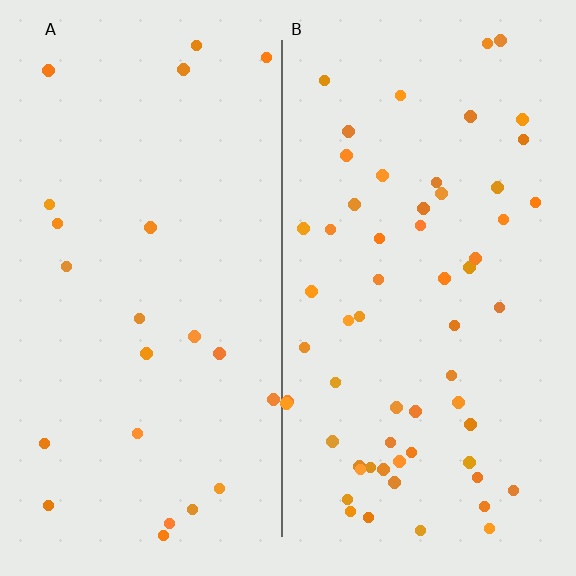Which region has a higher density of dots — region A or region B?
B (the right).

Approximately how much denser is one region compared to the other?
Approximately 2.7× — region B over region A.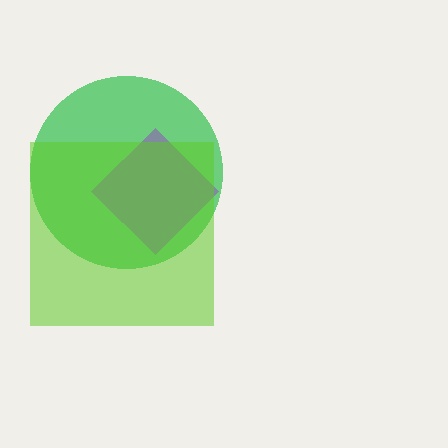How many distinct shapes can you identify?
There are 3 distinct shapes: a green circle, a purple diamond, a lime square.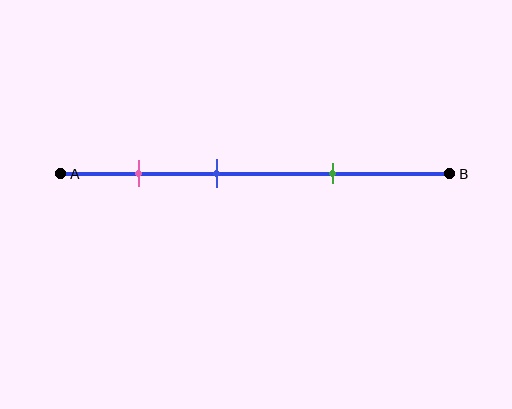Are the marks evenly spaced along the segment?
Yes, the marks are approximately evenly spaced.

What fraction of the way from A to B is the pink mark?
The pink mark is approximately 20% (0.2) of the way from A to B.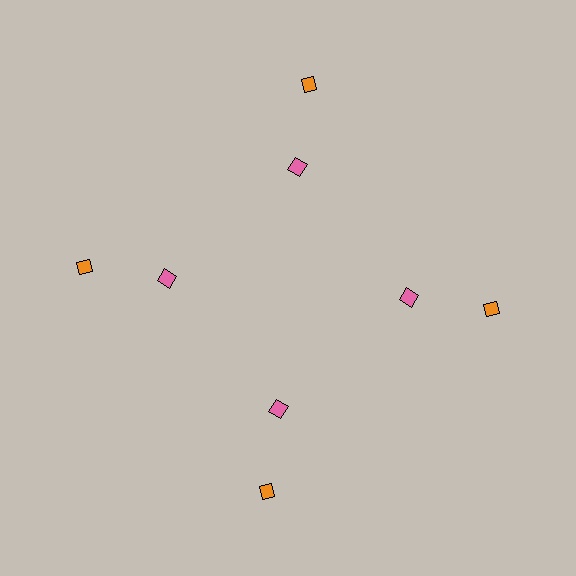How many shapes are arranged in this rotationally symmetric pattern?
There are 8 shapes, arranged in 4 groups of 2.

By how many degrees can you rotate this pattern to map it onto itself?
The pattern maps onto itself every 90 degrees of rotation.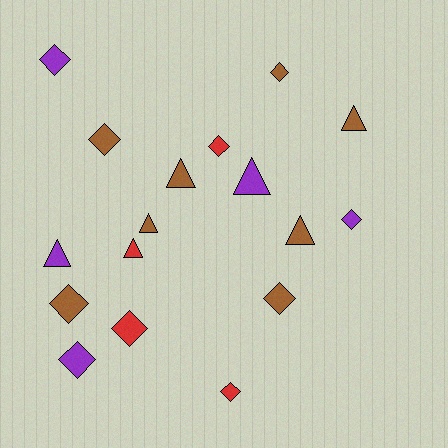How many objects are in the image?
There are 17 objects.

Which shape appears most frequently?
Diamond, with 10 objects.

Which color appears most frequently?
Brown, with 8 objects.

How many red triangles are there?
There is 1 red triangle.